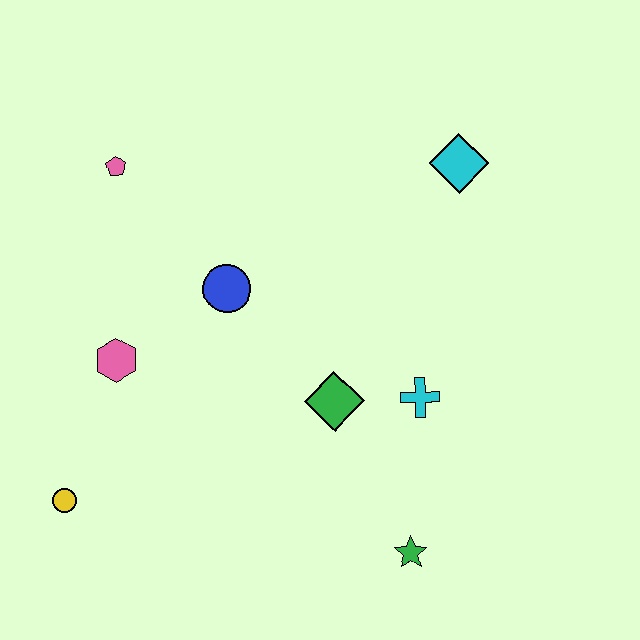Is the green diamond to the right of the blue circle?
Yes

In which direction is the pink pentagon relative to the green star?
The pink pentagon is above the green star.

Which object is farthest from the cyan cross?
The pink pentagon is farthest from the cyan cross.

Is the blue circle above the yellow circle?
Yes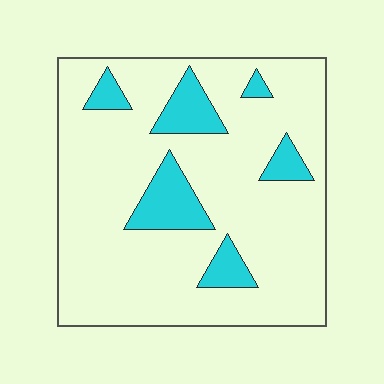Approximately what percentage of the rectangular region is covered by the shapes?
Approximately 15%.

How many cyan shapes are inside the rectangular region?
6.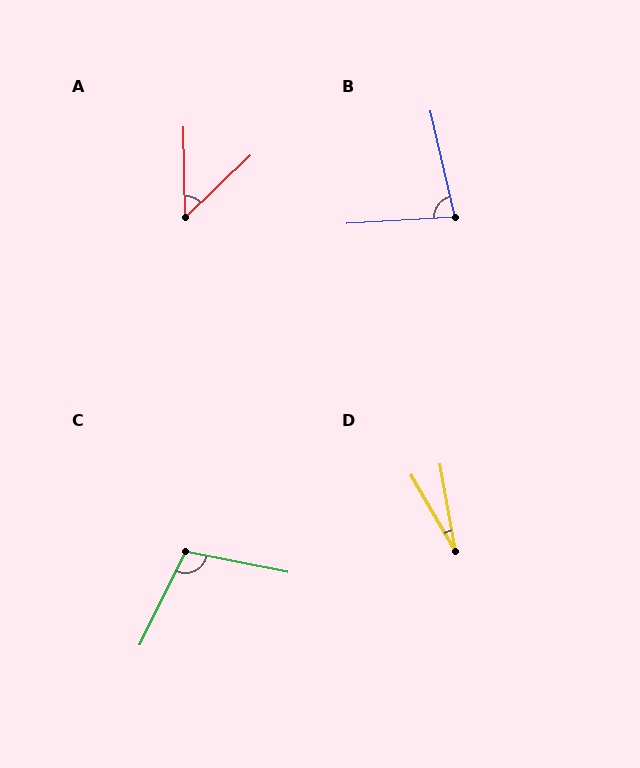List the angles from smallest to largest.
D (20°), A (47°), B (80°), C (105°).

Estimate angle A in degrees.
Approximately 47 degrees.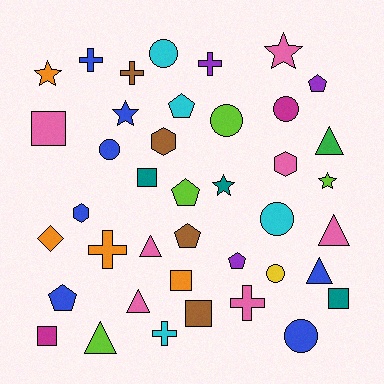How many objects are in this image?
There are 40 objects.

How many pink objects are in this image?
There are 7 pink objects.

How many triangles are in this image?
There are 6 triangles.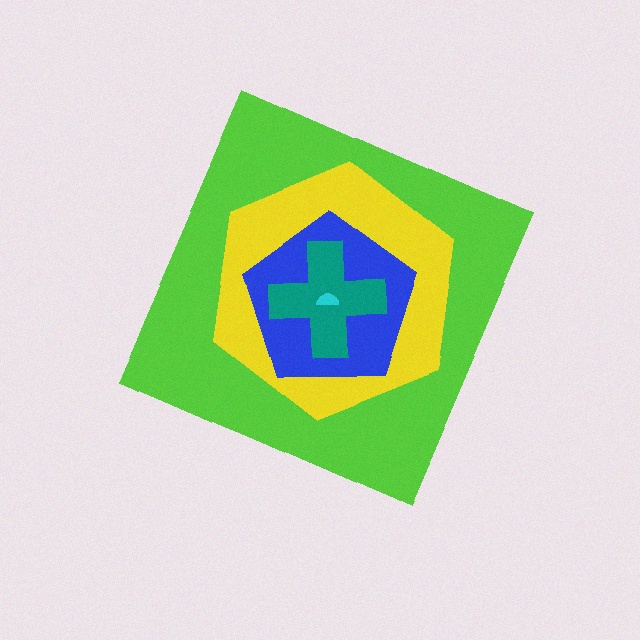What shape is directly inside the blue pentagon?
The teal cross.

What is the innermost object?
The cyan semicircle.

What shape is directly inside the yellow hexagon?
The blue pentagon.